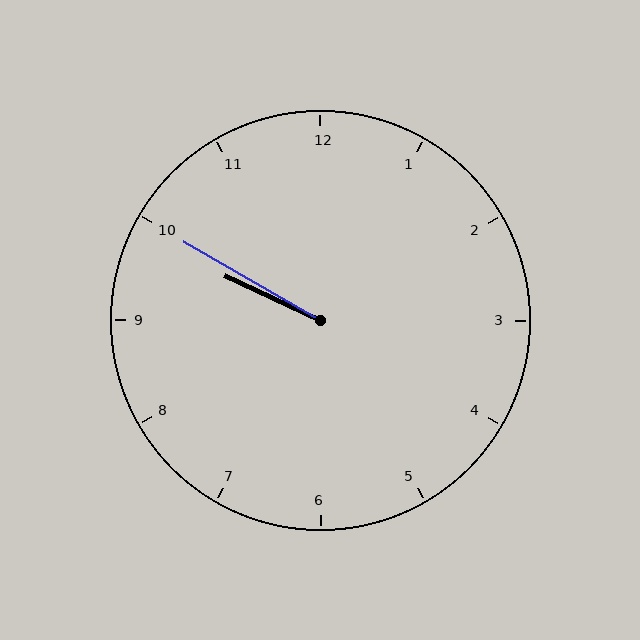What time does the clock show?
9:50.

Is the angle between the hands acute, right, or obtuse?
It is acute.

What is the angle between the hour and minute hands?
Approximately 5 degrees.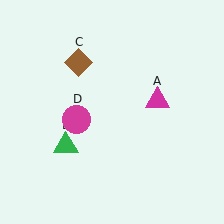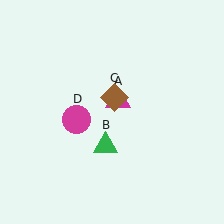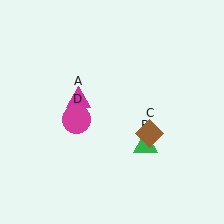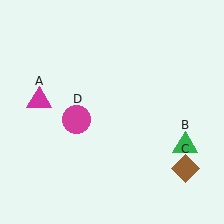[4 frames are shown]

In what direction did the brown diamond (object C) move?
The brown diamond (object C) moved down and to the right.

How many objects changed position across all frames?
3 objects changed position: magenta triangle (object A), green triangle (object B), brown diamond (object C).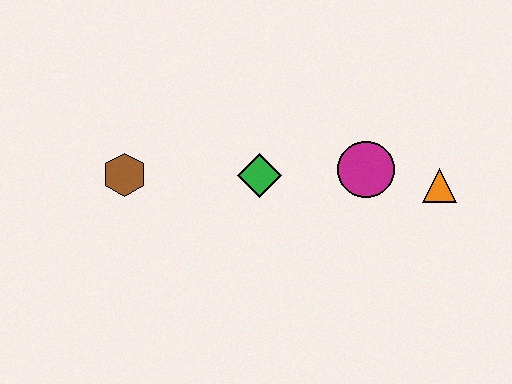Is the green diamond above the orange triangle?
Yes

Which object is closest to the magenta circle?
The orange triangle is closest to the magenta circle.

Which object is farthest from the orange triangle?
The brown hexagon is farthest from the orange triangle.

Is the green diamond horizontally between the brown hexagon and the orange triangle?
Yes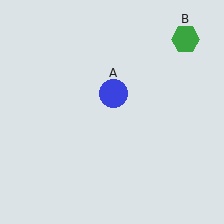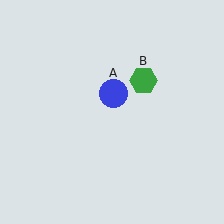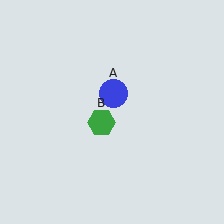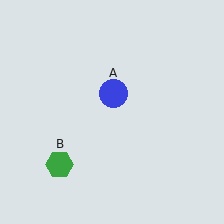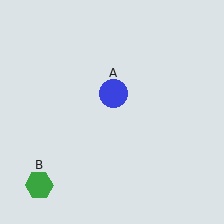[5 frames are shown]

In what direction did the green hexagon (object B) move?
The green hexagon (object B) moved down and to the left.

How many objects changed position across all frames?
1 object changed position: green hexagon (object B).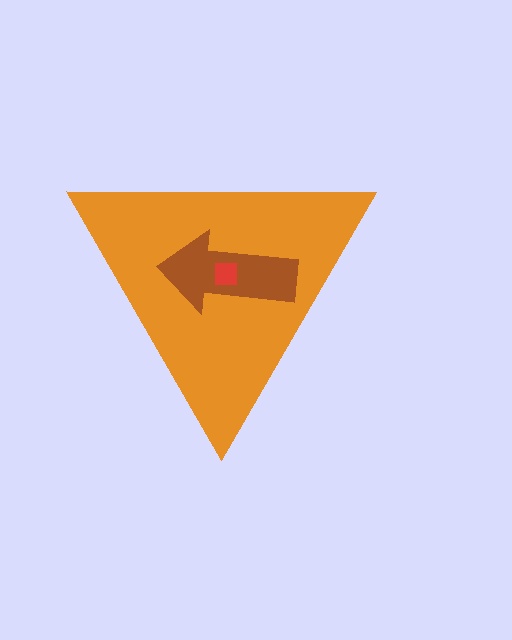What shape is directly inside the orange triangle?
The brown arrow.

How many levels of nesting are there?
3.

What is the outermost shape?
The orange triangle.